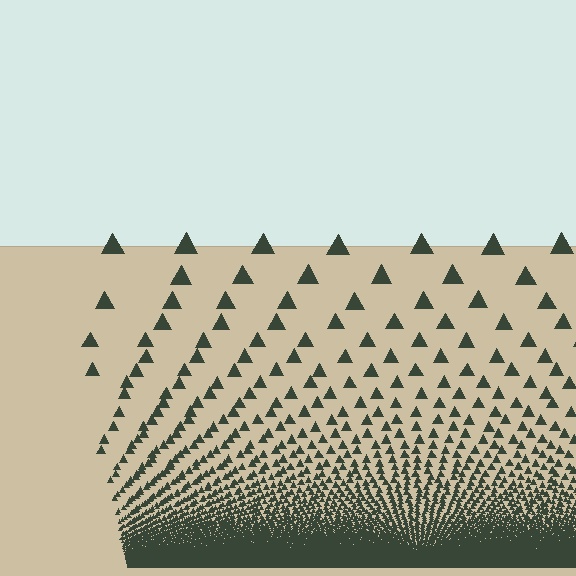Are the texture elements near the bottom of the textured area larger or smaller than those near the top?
Smaller. The gradient is inverted — elements near the bottom are smaller and denser.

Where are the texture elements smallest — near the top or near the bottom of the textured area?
Near the bottom.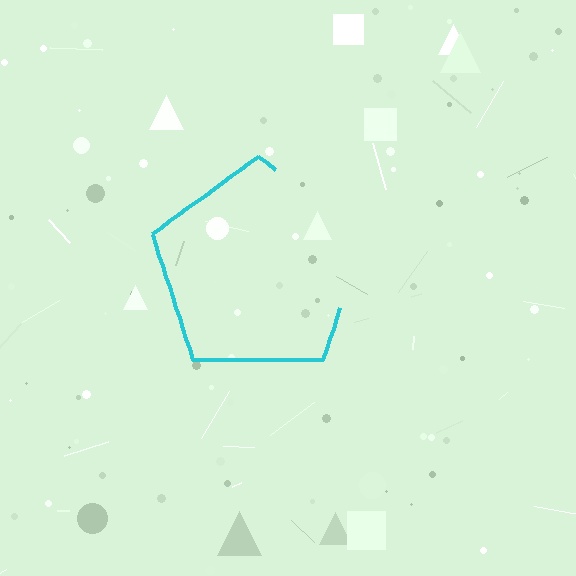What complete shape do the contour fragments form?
The contour fragments form a pentagon.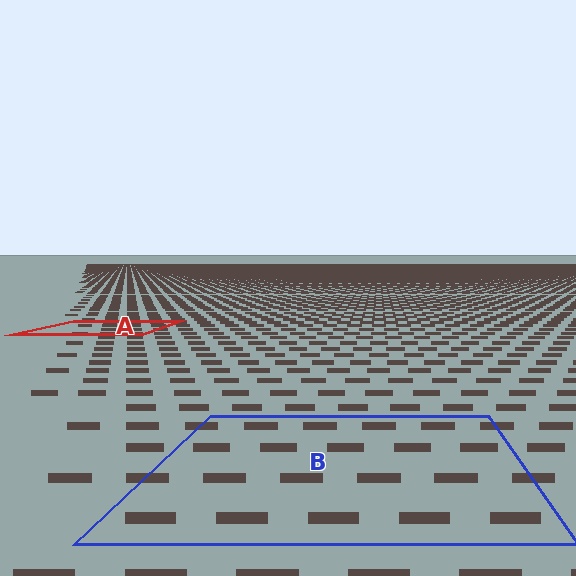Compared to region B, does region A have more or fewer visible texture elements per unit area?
Region A has more texture elements per unit area — they are packed more densely because it is farther away.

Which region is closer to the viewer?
Region B is closer. The texture elements there are larger and more spread out.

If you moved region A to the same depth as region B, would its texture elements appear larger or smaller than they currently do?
They would appear larger. At a closer depth, the same texture elements are projected at a bigger on-screen size.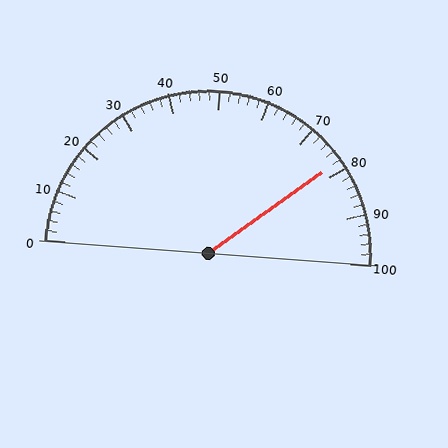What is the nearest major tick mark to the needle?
The nearest major tick mark is 80.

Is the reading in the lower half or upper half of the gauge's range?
The reading is in the upper half of the range (0 to 100).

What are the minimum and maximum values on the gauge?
The gauge ranges from 0 to 100.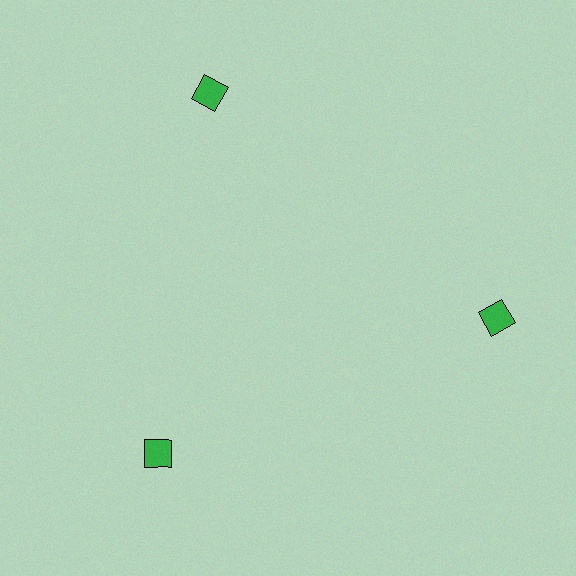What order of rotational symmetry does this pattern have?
This pattern has 3-fold rotational symmetry.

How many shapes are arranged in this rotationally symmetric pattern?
There are 3 shapes, arranged in 3 groups of 1.